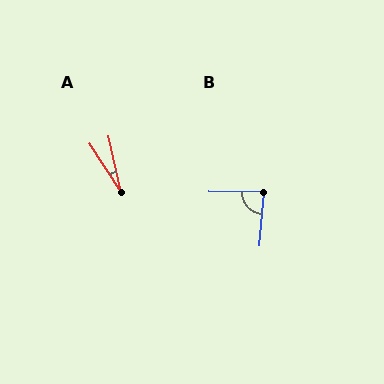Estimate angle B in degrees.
Approximately 85 degrees.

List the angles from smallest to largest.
A (21°), B (85°).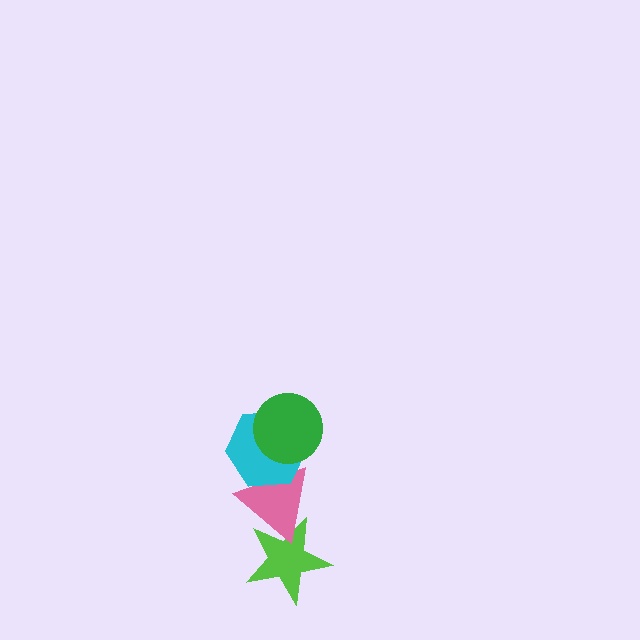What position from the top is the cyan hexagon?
The cyan hexagon is 2nd from the top.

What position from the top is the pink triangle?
The pink triangle is 3rd from the top.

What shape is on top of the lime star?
The pink triangle is on top of the lime star.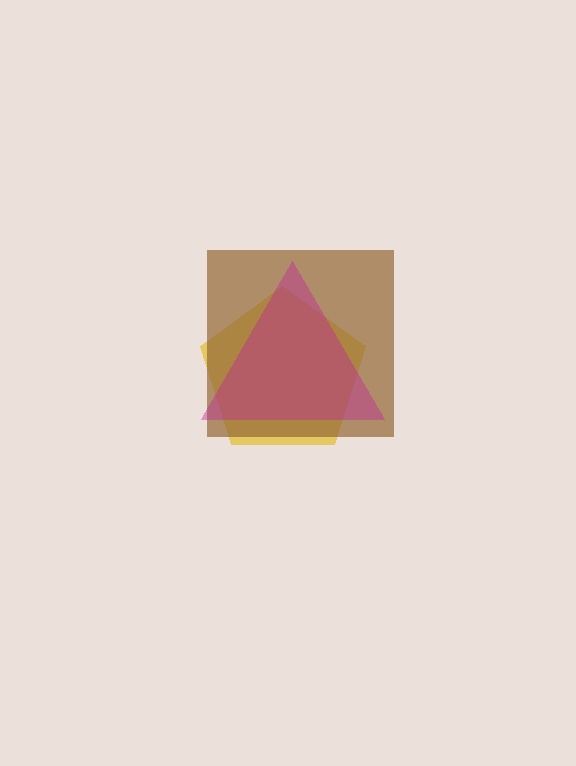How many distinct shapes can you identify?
There are 3 distinct shapes: a yellow pentagon, a brown square, a magenta triangle.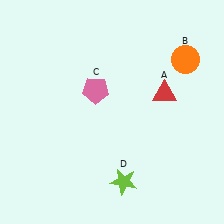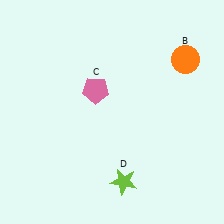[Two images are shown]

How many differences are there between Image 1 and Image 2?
There is 1 difference between the two images.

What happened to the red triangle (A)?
The red triangle (A) was removed in Image 2. It was in the top-right area of Image 1.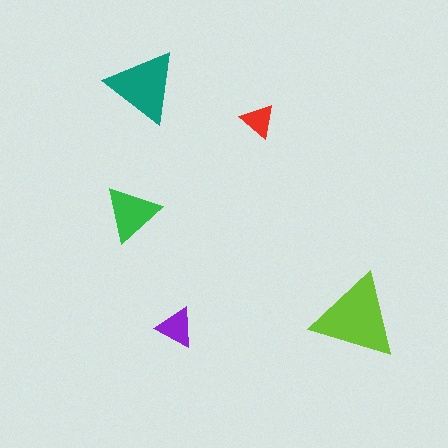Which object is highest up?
The teal triangle is topmost.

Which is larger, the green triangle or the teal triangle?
The teal one.